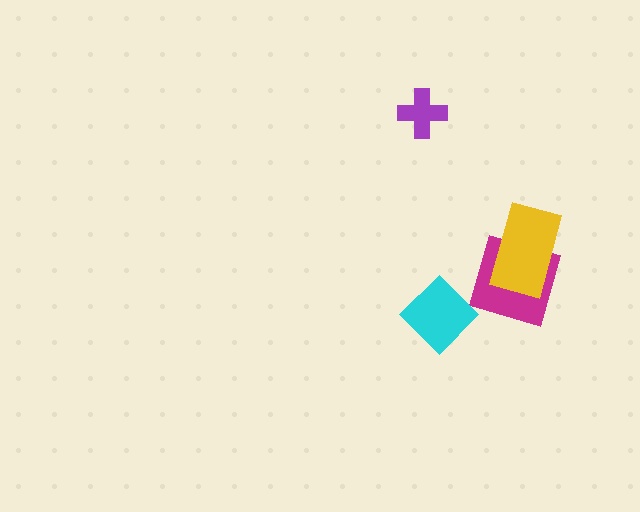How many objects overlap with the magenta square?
1 object overlaps with the magenta square.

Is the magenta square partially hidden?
Yes, it is partially covered by another shape.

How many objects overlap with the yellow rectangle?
1 object overlaps with the yellow rectangle.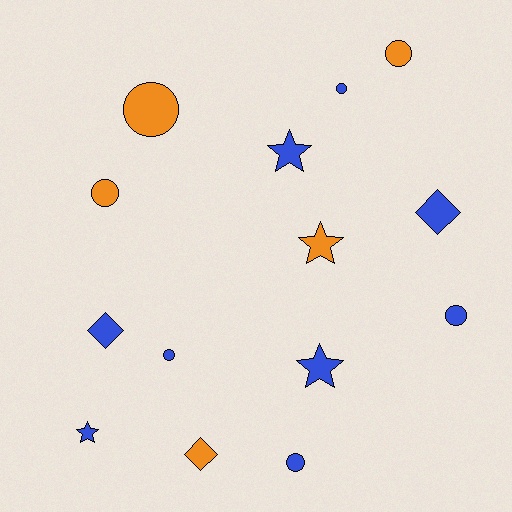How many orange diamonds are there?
There is 1 orange diamond.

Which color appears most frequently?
Blue, with 9 objects.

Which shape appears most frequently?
Circle, with 7 objects.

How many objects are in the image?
There are 14 objects.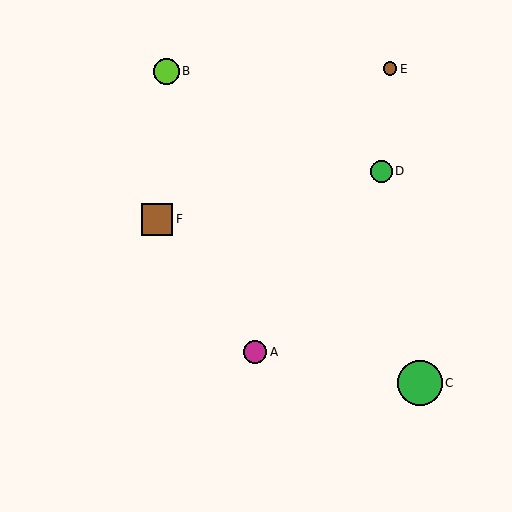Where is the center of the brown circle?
The center of the brown circle is at (390, 69).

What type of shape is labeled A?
Shape A is a magenta circle.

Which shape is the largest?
The green circle (labeled C) is the largest.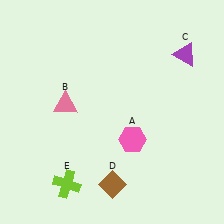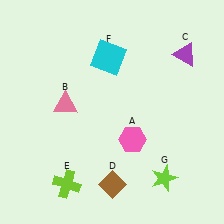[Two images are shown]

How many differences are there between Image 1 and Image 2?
There are 2 differences between the two images.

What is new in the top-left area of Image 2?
A cyan square (F) was added in the top-left area of Image 2.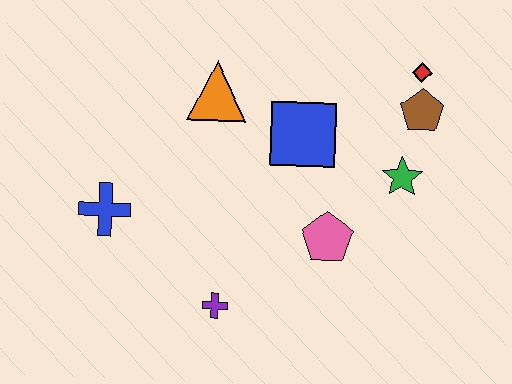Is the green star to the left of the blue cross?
No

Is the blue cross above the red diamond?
No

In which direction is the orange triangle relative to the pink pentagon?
The orange triangle is above the pink pentagon.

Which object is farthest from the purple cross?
The red diamond is farthest from the purple cross.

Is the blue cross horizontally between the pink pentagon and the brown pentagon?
No